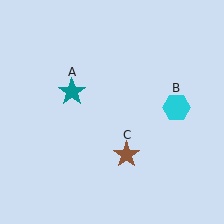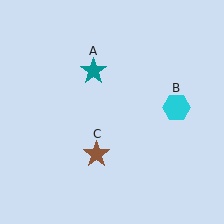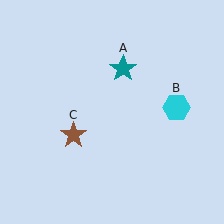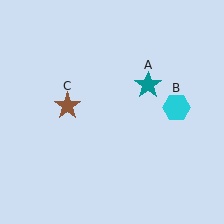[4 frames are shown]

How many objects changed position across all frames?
2 objects changed position: teal star (object A), brown star (object C).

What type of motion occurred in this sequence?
The teal star (object A), brown star (object C) rotated clockwise around the center of the scene.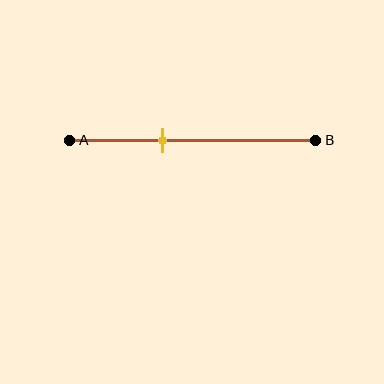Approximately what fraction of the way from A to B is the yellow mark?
The yellow mark is approximately 40% of the way from A to B.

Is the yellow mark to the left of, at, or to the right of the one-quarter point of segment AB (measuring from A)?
The yellow mark is to the right of the one-quarter point of segment AB.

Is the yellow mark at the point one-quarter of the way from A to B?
No, the mark is at about 40% from A, not at the 25% one-quarter point.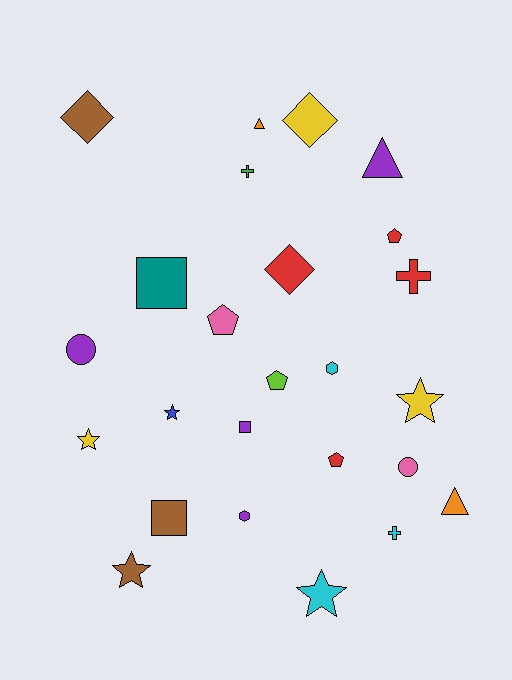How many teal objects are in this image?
There is 1 teal object.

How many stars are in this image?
There are 5 stars.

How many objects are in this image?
There are 25 objects.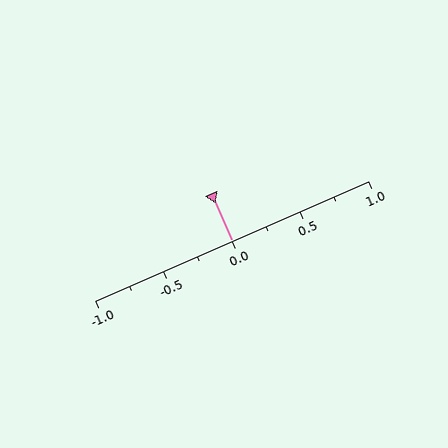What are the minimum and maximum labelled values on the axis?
The axis runs from -1.0 to 1.0.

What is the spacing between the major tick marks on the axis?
The major ticks are spaced 0.5 apart.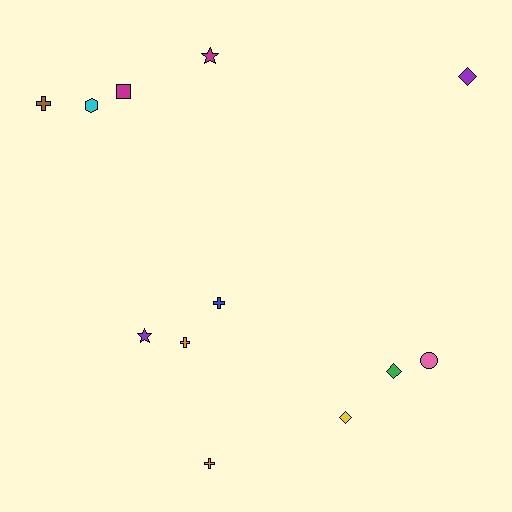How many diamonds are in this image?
There are 3 diamonds.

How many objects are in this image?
There are 12 objects.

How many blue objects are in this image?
There is 1 blue object.